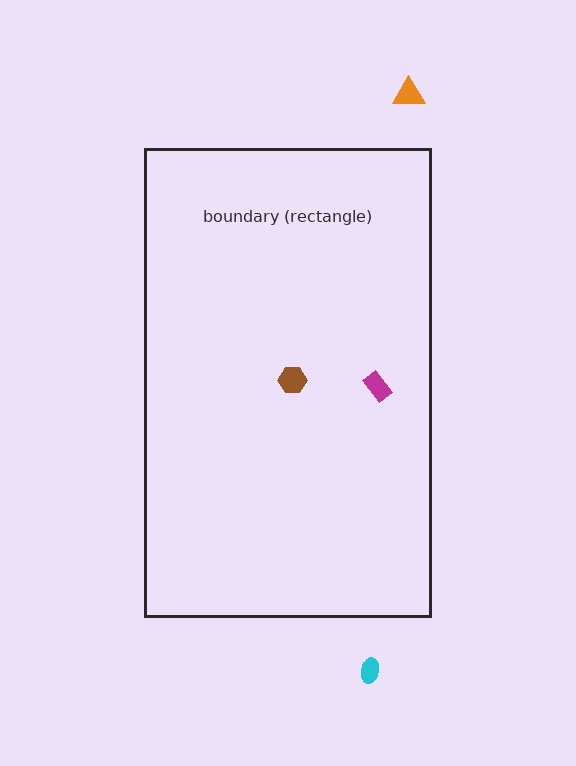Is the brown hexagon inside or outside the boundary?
Inside.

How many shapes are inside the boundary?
2 inside, 2 outside.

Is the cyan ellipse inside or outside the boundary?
Outside.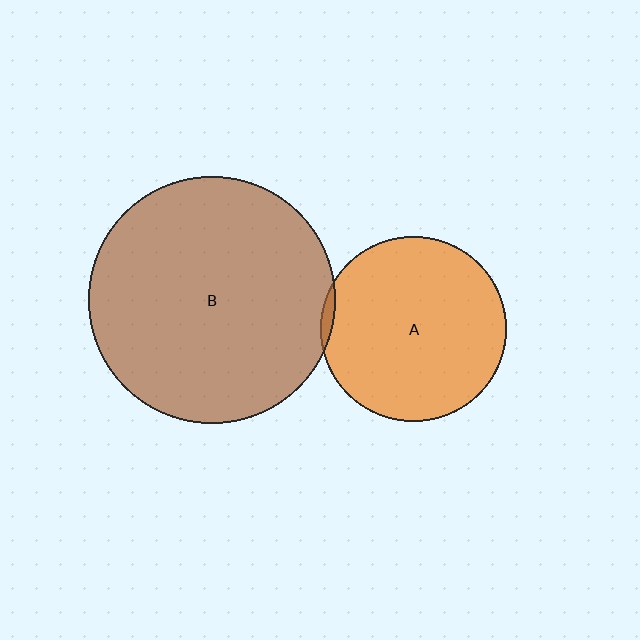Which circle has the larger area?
Circle B (brown).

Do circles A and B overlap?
Yes.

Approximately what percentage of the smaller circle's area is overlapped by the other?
Approximately 5%.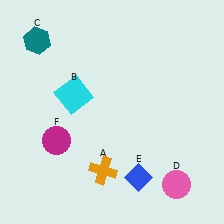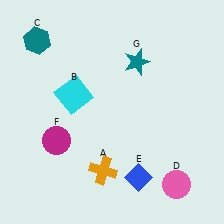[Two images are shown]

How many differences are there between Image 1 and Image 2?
There is 1 difference between the two images.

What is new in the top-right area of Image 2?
A teal star (G) was added in the top-right area of Image 2.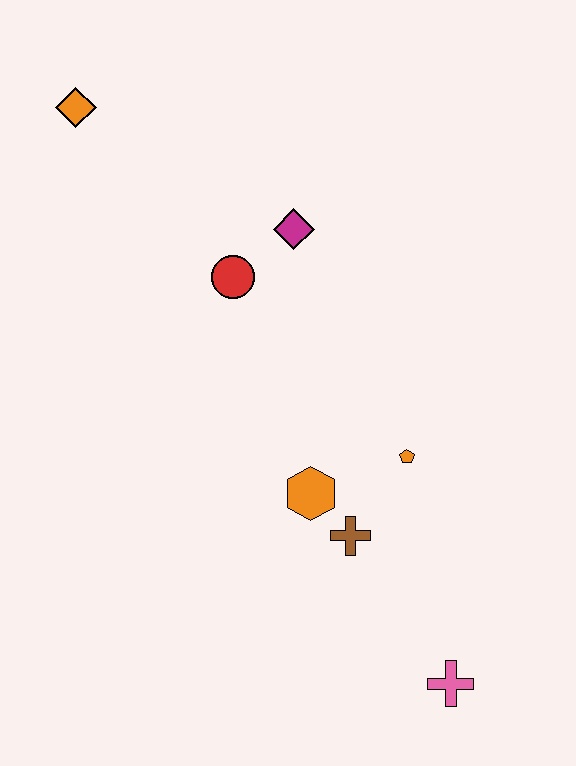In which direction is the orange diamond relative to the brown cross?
The orange diamond is above the brown cross.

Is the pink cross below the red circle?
Yes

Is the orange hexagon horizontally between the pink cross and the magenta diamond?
Yes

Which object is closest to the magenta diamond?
The red circle is closest to the magenta diamond.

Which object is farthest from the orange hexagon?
The orange diamond is farthest from the orange hexagon.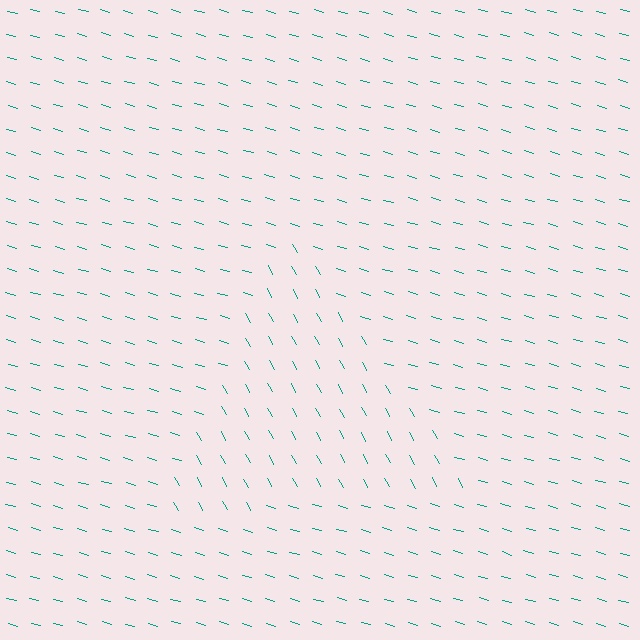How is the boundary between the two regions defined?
The boundary is defined purely by a change in line orientation (approximately 45 degrees difference). All lines are the same color and thickness.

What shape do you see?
I see a triangle.